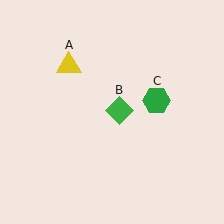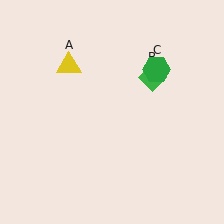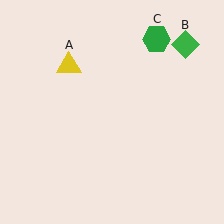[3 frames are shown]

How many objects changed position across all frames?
2 objects changed position: green diamond (object B), green hexagon (object C).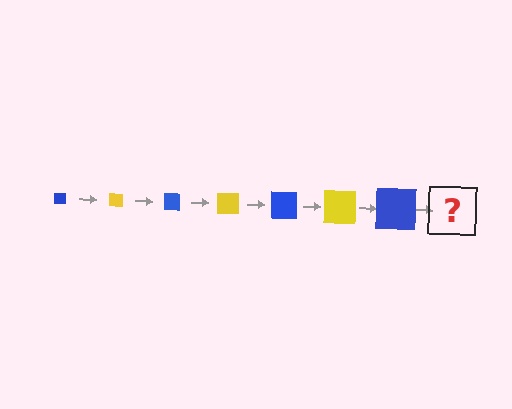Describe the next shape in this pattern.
It should be a yellow square, larger than the previous one.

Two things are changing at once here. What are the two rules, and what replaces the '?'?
The two rules are that the square grows larger each step and the color cycles through blue and yellow. The '?' should be a yellow square, larger than the previous one.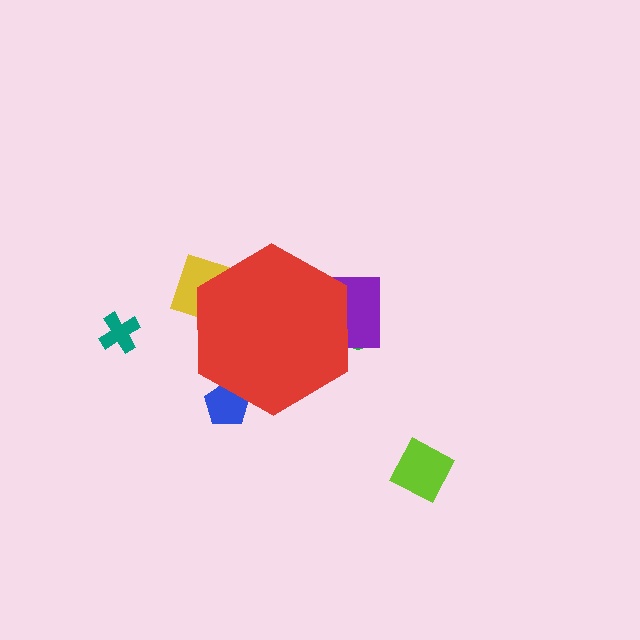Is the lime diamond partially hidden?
No, the lime diamond is fully visible.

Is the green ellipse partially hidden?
Yes, the green ellipse is partially hidden behind the red hexagon.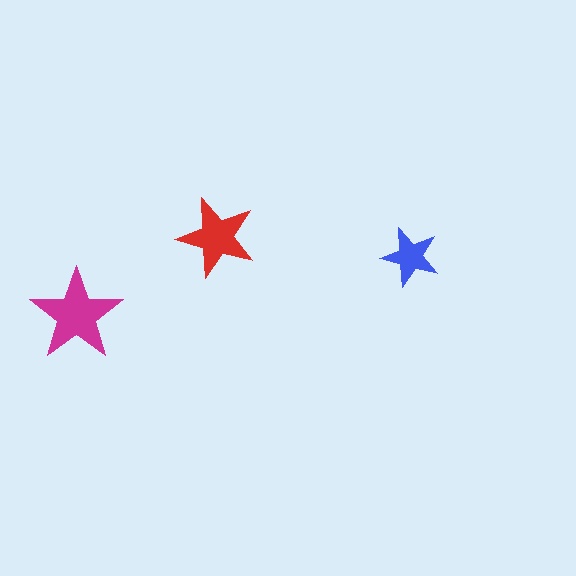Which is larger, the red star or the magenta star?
The magenta one.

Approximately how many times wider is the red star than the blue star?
About 1.5 times wider.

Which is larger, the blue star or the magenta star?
The magenta one.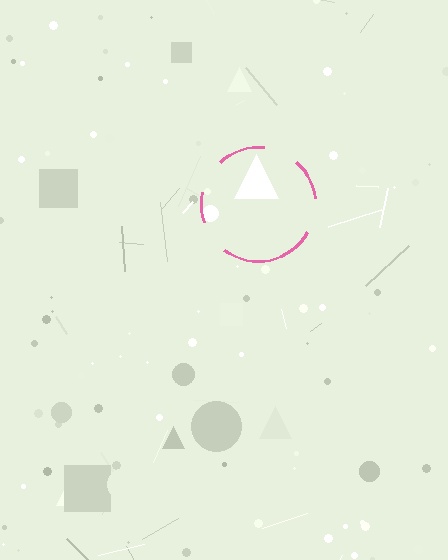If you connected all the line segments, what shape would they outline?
They would outline a circle.